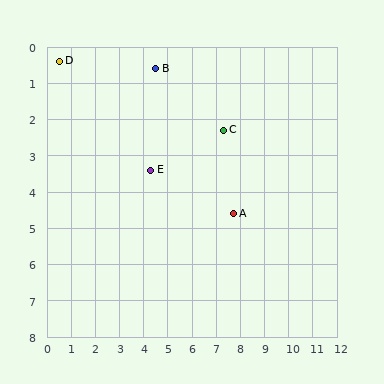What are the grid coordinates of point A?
Point A is at approximately (7.7, 4.6).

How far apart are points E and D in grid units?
Points E and D are about 4.8 grid units apart.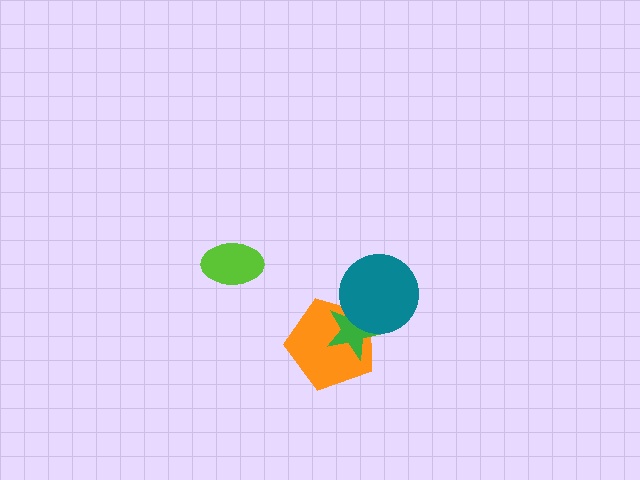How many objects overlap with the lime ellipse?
0 objects overlap with the lime ellipse.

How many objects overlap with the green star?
2 objects overlap with the green star.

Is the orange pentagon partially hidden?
Yes, it is partially covered by another shape.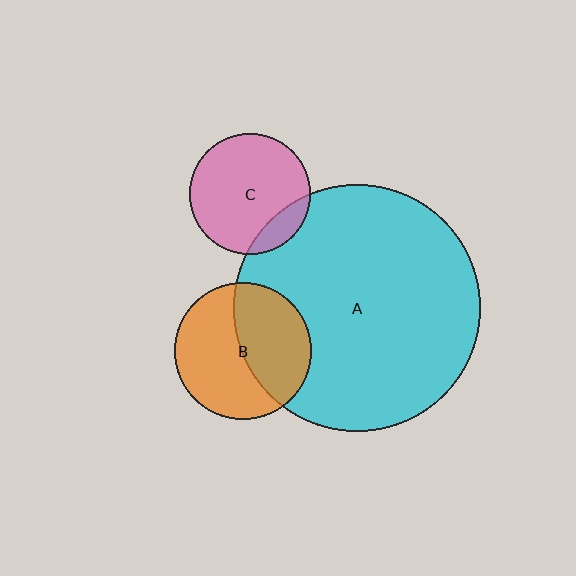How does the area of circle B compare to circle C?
Approximately 1.3 times.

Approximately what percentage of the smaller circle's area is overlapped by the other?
Approximately 45%.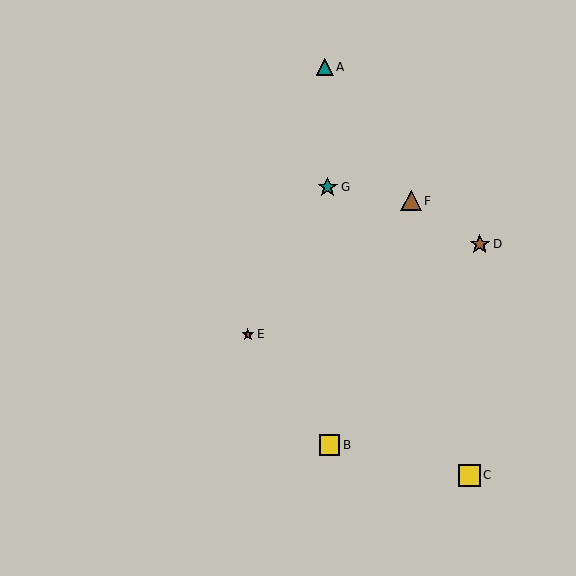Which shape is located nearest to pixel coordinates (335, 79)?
The teal triangle (labeled A) at (325, 67) is nearest to that location.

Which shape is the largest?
The yellow square (labeled C) is the largest.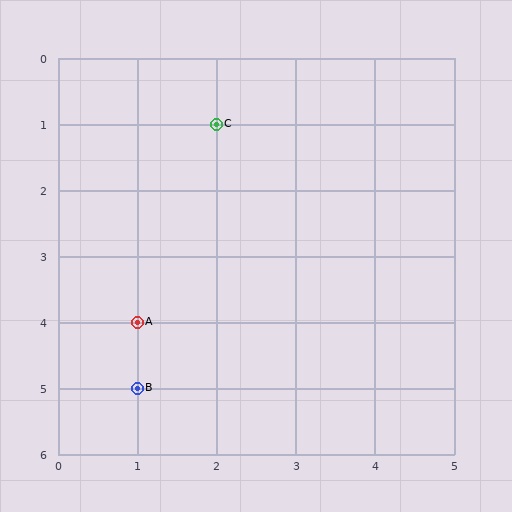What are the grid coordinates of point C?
Point C is at grid coordinates (2, 1).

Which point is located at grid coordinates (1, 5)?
Point B is at (1, 5).